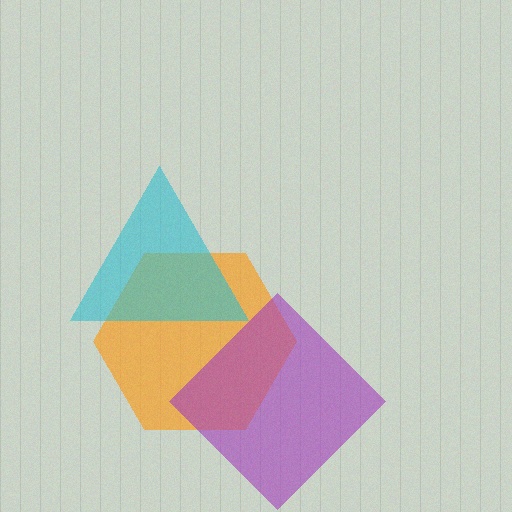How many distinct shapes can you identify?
There are 3 distinct shapes: an orange hexagon, a purple diamond, a cyan triangle.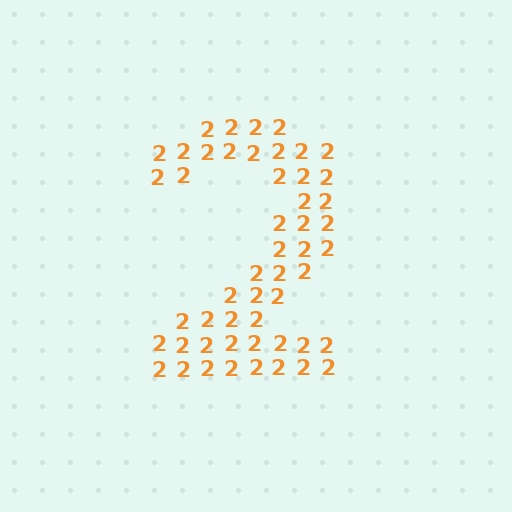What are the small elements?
The small elements are digit 2's.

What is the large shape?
The large shape is the digit 2.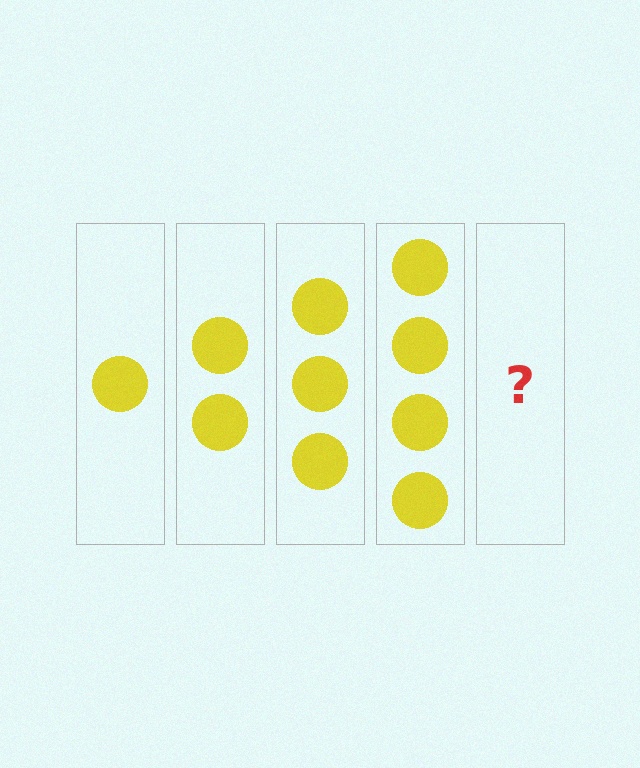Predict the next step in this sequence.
The next step is 5 circles.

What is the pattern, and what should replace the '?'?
The pattern is that each step adds one more circle. The '?' should be 5 circles.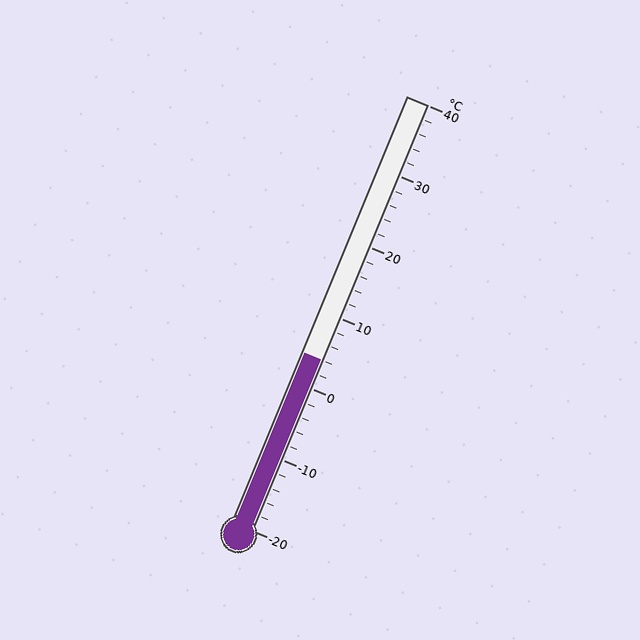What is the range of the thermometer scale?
The thermometer scale ranges from -20°C to 40°C.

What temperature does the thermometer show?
The thermometer shows approximately 4°C.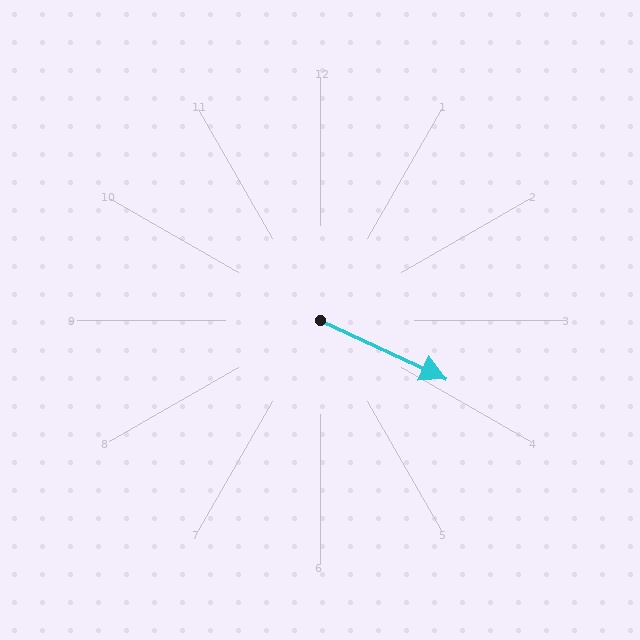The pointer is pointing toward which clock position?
Roughly 4 o'clock.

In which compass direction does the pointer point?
Southeast.